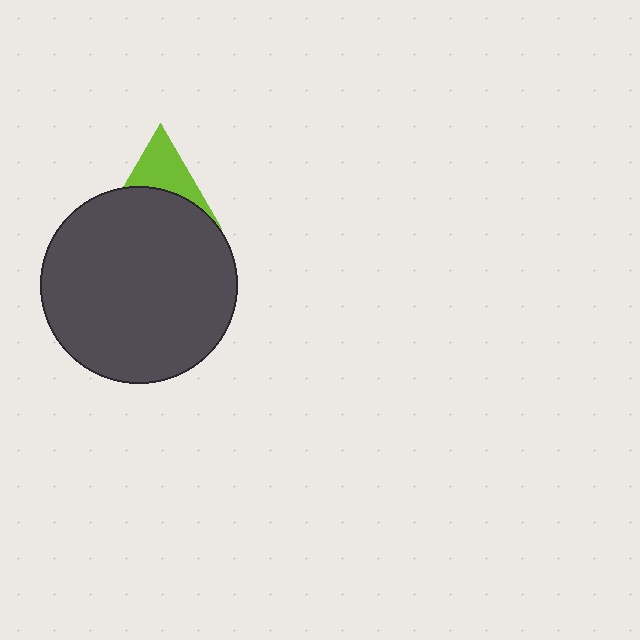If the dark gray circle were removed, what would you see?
You would see the complete lime triangle.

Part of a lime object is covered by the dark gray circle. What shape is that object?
It is a triangle.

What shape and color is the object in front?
The object in front is a dark gray circle.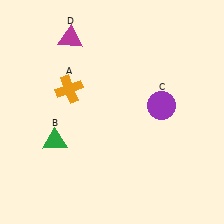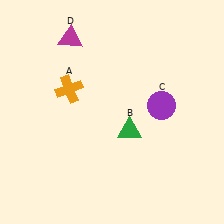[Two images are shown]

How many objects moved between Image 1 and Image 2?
1 object moved between the two images.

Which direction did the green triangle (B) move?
The green triangle (B) moved right.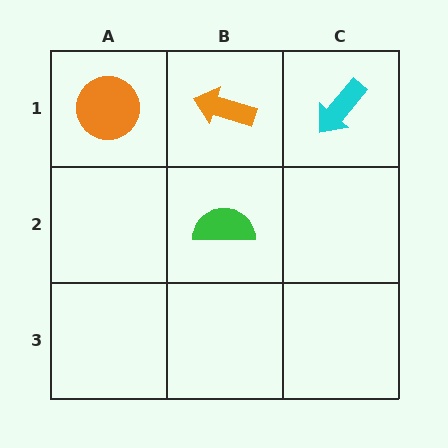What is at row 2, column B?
A green semicircle.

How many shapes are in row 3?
0 shapes.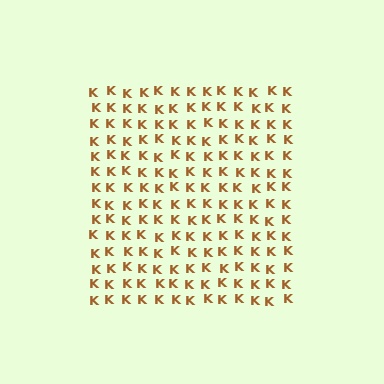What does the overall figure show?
The overall figure shows a square.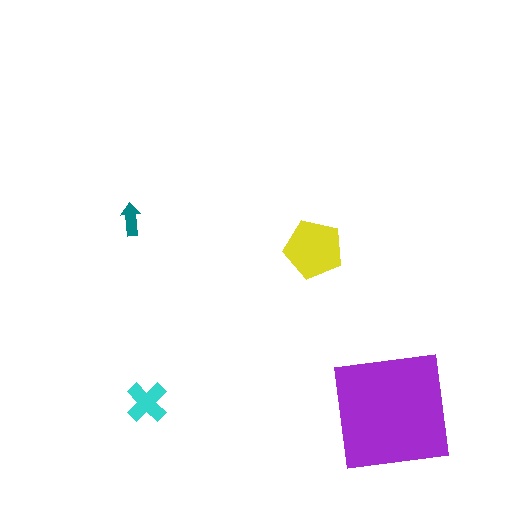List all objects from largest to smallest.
The purple square, the yellow pentagon, the cyan cross, the teal arrow.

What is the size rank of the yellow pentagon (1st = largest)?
2nd.